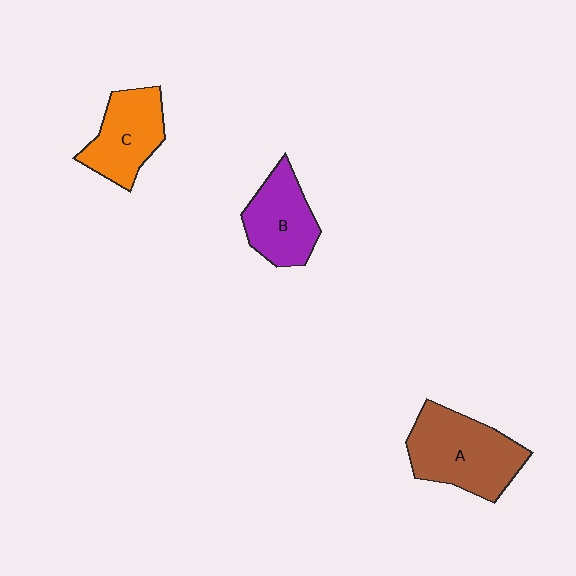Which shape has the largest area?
Shape A (brown).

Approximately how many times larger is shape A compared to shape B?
Approximately 1.4 times.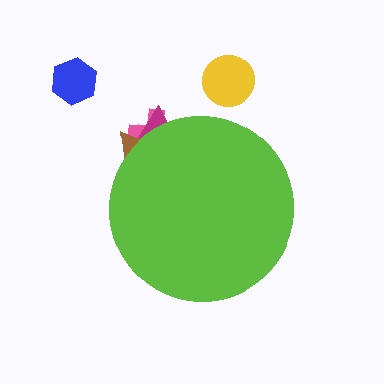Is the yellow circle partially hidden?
No, the yellow circle is fully visible.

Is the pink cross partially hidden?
Yes, the pink cross is partially hidden behind the lime circle.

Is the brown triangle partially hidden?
Yes, the brown triangle is partially hidden behind the lime circle.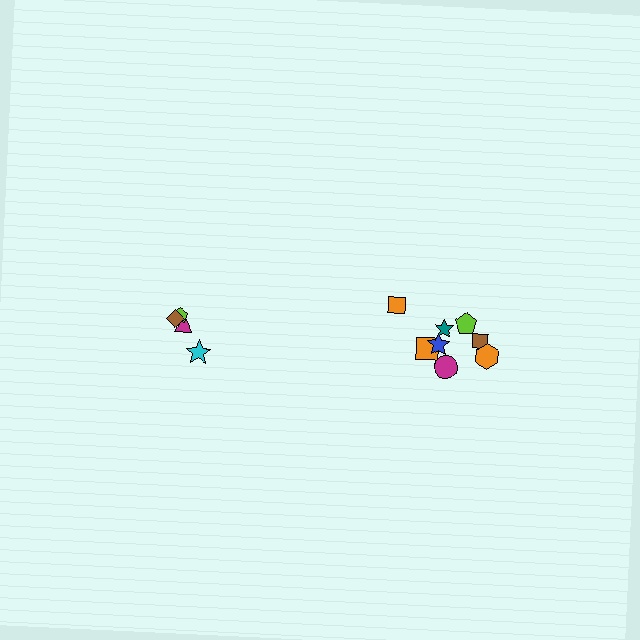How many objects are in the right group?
There are 8 objects.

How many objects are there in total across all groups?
There are 12 objects.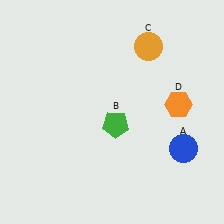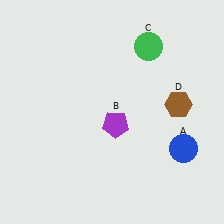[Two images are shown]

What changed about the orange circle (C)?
In Image 1, C is orange. In Image 2, it changed to green.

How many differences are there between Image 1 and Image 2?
There are 3 differences between the two images.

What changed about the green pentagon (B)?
In Image 1, B is green. In Image 2, it changed to purple.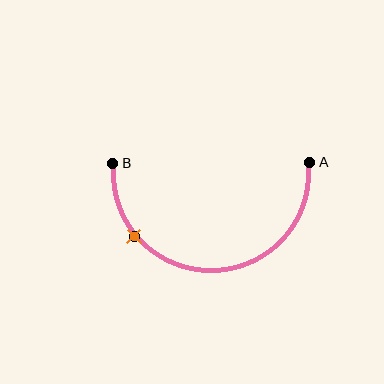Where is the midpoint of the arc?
The arc midpoint is the point on the curve farthest from the straight line joining A and B. It sits below that line.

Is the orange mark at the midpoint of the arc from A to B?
No. The orange mark lies on the arc but is closer to endpoint B. The arc midpoint would be at the point on the curve equidistant along the arc from both A and B.